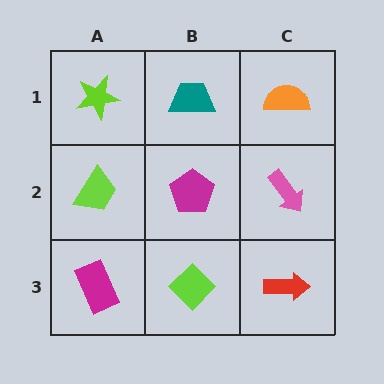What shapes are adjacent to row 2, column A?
A lime star (row 1, column A), a magenta rectangle (row 3, column A), a magenta pentagon (row 2, column B).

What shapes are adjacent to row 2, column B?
A teal trapezoid (row 1, column B), a lime diamond (row 3, column B), a lime trapezoid (row 2, column A), a pink arrow (row 2, column C).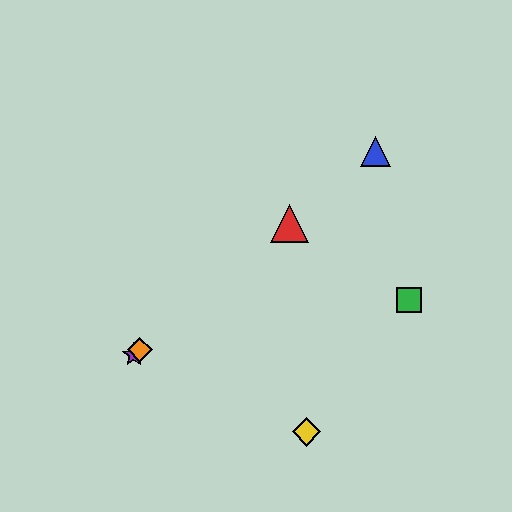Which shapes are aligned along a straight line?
The red triangle, the blue triangle, the purple star, the orange diamond are aligned along a straight line.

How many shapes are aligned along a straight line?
4 shapes (the red triangle, the blue triangle, the purple star, the orange diamond) are aligned along a straight line.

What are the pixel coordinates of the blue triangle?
The blue triangle is at (376, 152).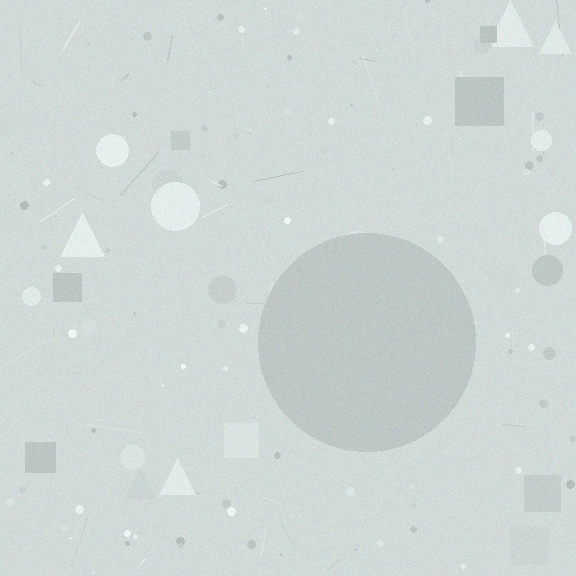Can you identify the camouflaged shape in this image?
The camouflaged shape is a circle.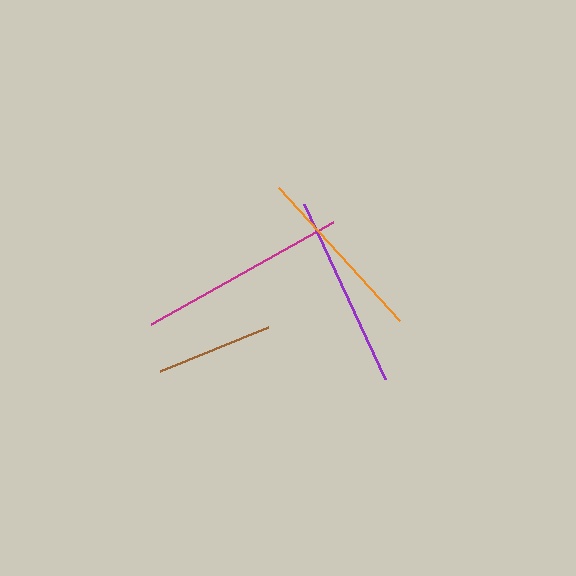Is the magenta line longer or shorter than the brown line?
The magenta line is longer than the brown line.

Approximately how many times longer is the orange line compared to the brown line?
The orange line is approximately 1.5 times the length of the brown line.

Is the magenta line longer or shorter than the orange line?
The magenta line is longer than the orange line.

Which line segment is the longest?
The magenta line is the longest at approximately 209 pixels.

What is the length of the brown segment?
The brown segment is approximately 117 pixels long.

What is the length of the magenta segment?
The magenta segment is approximately 209 pixels long.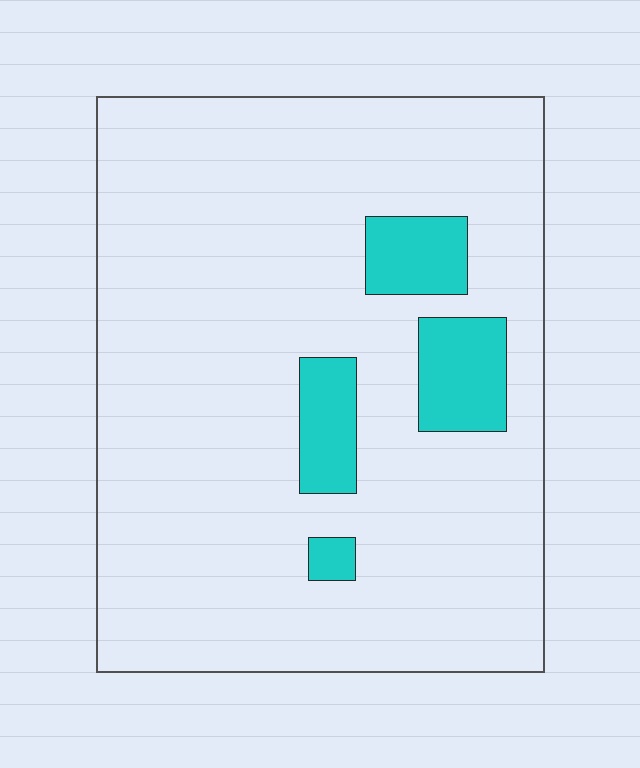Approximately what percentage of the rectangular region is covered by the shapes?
Approximately 10%.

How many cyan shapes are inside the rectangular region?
4.